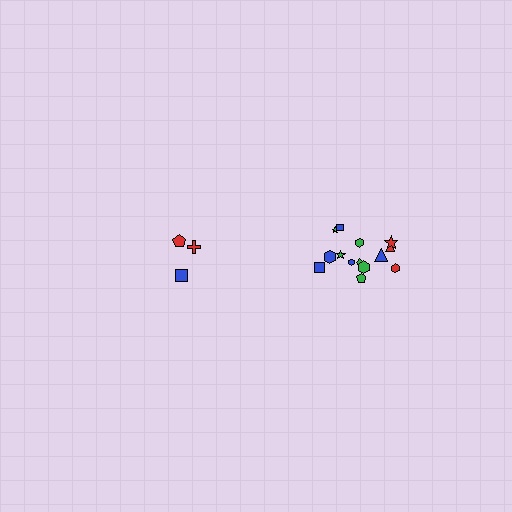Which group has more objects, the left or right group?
The right group.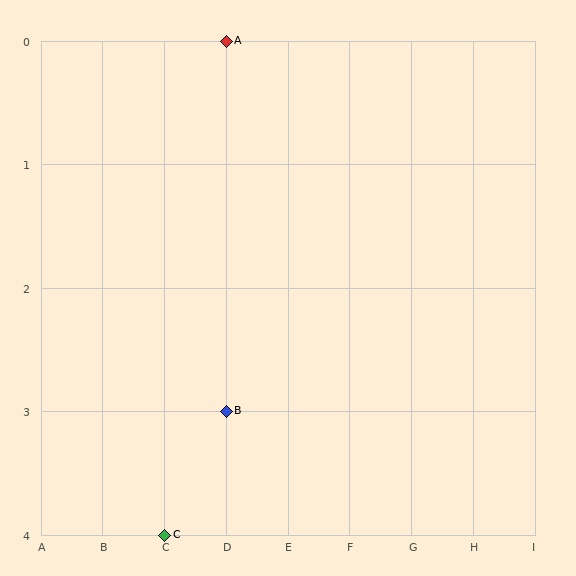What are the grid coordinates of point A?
Point A is at grid coordinates (D, 0).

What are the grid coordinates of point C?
Point C is at grid coordinates (C, 4).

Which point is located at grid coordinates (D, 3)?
Point B is at (D, 3).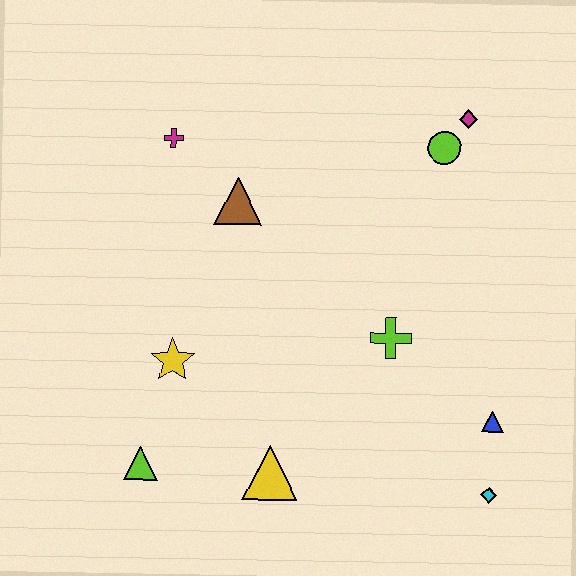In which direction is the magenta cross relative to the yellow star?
The magenta cross is above the yellow star.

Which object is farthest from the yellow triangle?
The magenta diamond is farthest from the yellow triangle.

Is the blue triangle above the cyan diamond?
Yes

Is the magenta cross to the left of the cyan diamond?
Yes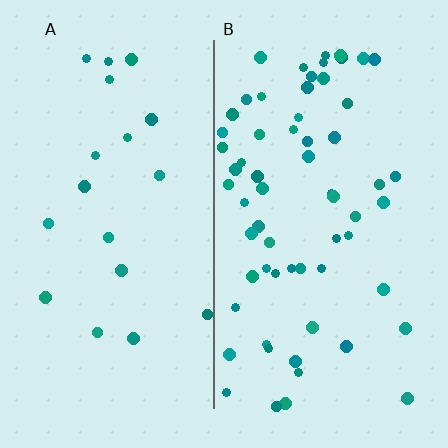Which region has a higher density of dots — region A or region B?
B (the right).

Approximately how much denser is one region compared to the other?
Approximately 3.4× — region B over region A.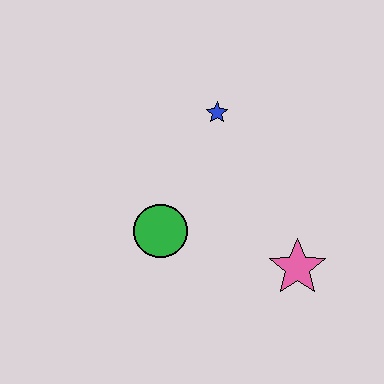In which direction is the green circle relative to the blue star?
The green circle is below the blue star.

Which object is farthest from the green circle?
The pink star is farthest from the green circle.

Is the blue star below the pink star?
No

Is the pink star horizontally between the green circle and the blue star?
No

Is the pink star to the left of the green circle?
No